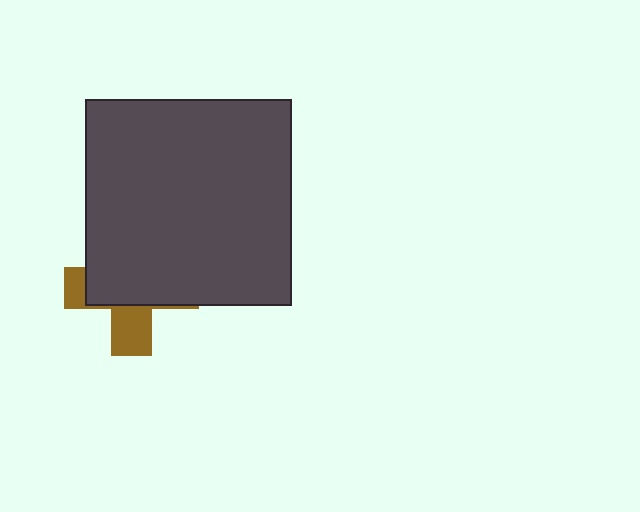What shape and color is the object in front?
The object in front is a dark gray square.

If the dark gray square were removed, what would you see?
You would see the complete brown cross.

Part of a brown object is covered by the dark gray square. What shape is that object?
It is a cross.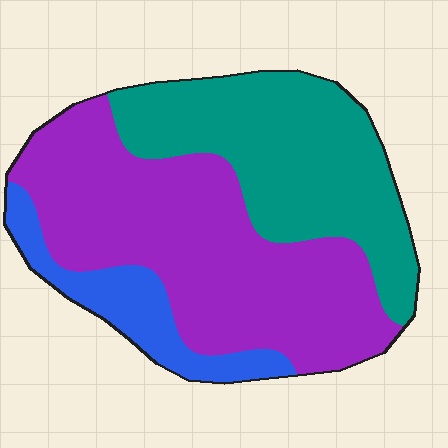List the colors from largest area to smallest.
From largest to smallest: purple, teal, blue.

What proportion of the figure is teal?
Teal covers about 35% of the figure.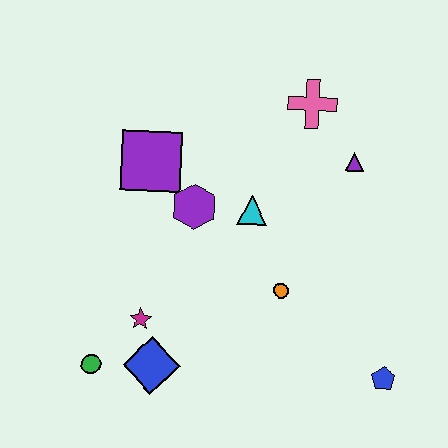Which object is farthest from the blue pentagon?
The purple square is farthest from the blue pentagon.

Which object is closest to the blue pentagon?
The orange circle is closest to the blue pentagon.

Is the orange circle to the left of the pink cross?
Yes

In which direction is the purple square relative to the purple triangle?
The purple square is to the left of the purple triangle.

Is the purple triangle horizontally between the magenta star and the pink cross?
No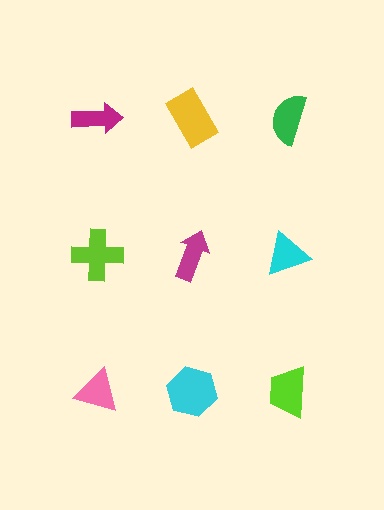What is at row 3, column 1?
A pink triangle.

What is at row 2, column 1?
A lime cross.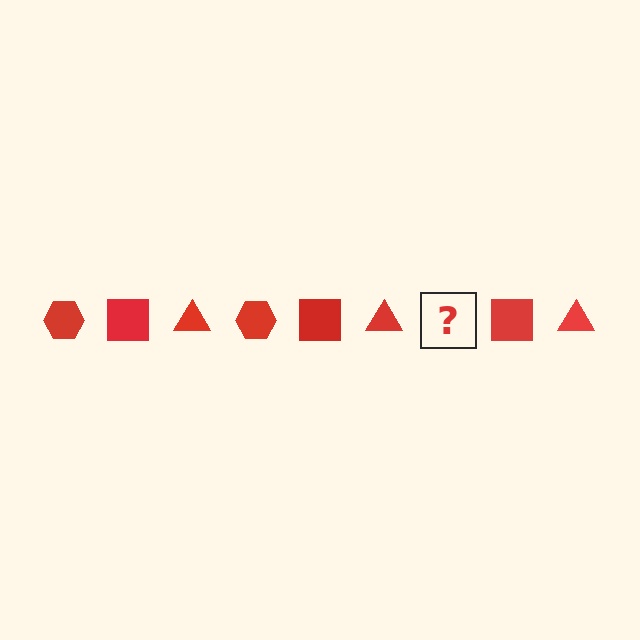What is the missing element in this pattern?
The missing element is a red hexagon.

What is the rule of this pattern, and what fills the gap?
The rule is that the pattern cycles through hexagon, square, triangle shapes in red. The gap should be filled with a red hexagon.